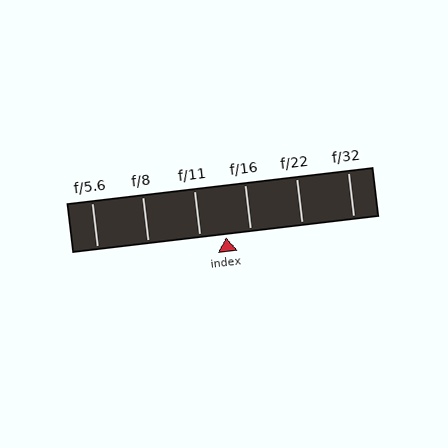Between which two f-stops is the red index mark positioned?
The index mark is between f/11 and f/16.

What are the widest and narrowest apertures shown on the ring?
The widest aperture shown is f/5.6 and the narrowest is f/32.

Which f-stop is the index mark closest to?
The index mark is closest to f/16.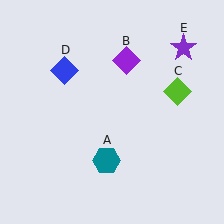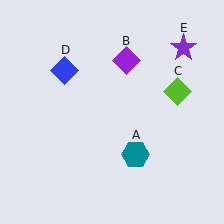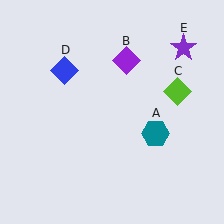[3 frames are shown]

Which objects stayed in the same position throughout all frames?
Purple diamond (object B) and lime diamond (object C) and blue diamond (object D) and purple star (object E) remained stationary.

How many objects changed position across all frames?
1 object changed position: teal hexagon (object A).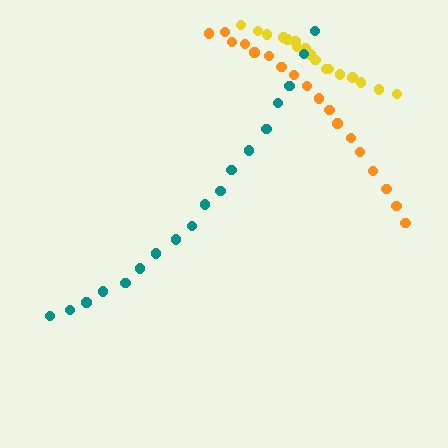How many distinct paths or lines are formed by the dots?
There are 3 distinct paths.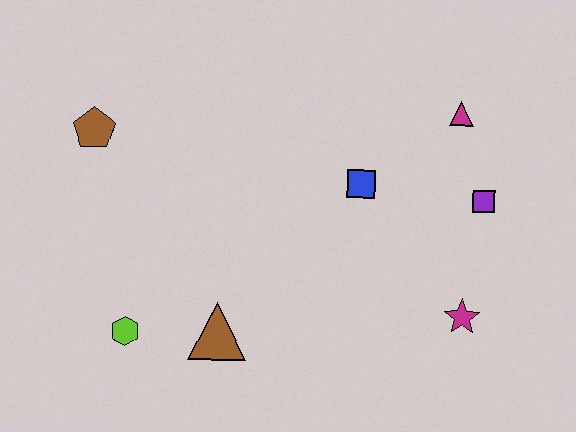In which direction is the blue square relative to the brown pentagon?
The blue square is to the right of the brown pentagon.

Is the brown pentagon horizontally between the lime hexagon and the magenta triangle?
No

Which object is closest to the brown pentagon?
The lime hexagon is closest to the brown pentagon.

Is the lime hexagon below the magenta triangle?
Yes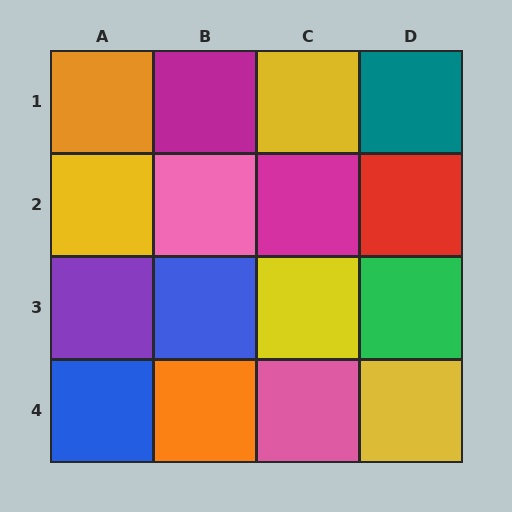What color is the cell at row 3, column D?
Green.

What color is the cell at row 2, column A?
Yellow.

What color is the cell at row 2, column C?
Magenta.